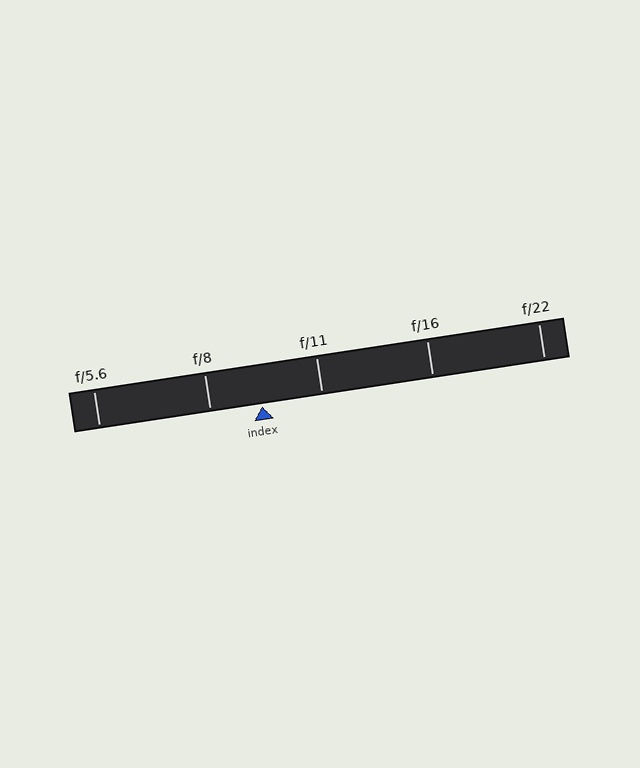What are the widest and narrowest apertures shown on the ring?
The widest aperture shown is f/5.6 and the narrowest is f/22.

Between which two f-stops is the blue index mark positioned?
The index mark is between f/8 and f/11.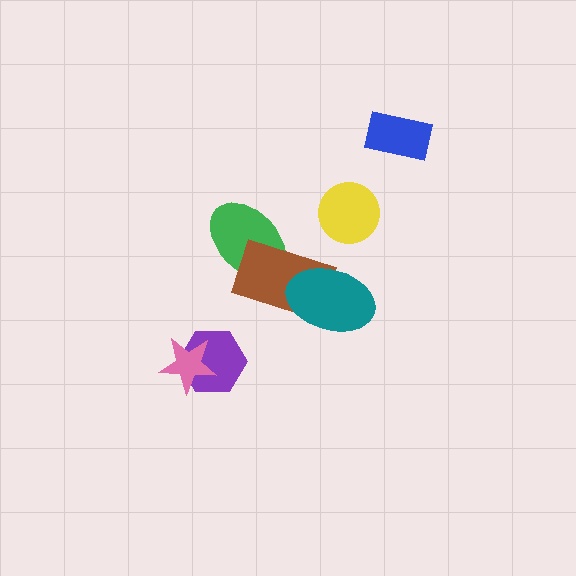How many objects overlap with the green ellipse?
1 object overlaps with the green ellipse.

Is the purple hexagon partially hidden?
Yes, it is partially covered by another shape.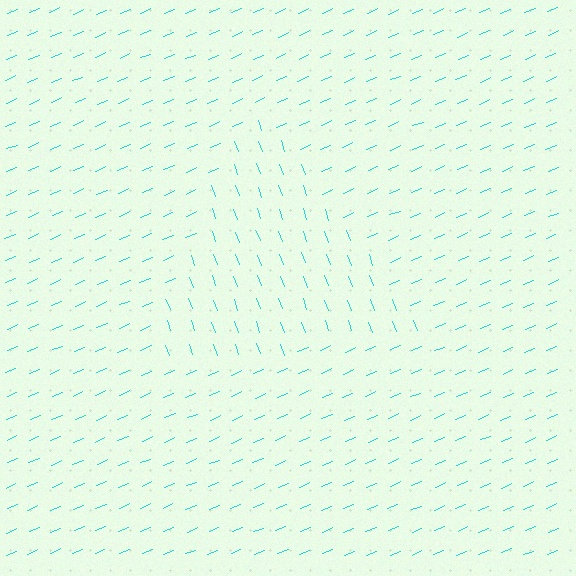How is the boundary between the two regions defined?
The boundary is defined purely by a change in line orientation (approximately 87 degrees difference). All lines are the same color and thickness.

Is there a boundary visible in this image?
Yes, there is a texture boundary formed by a change in line orientation.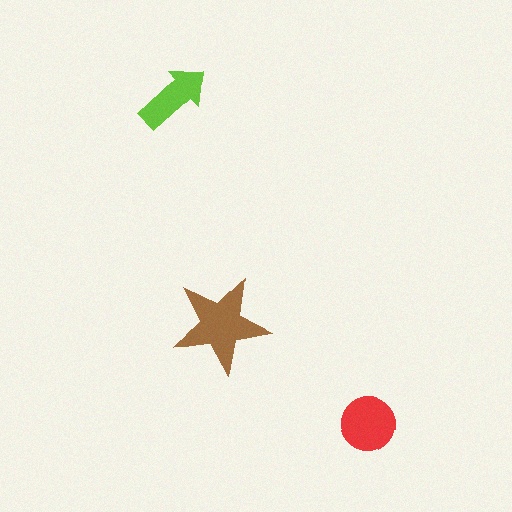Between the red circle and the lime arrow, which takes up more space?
The red circle.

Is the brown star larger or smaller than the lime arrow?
Larger.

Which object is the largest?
The brown star.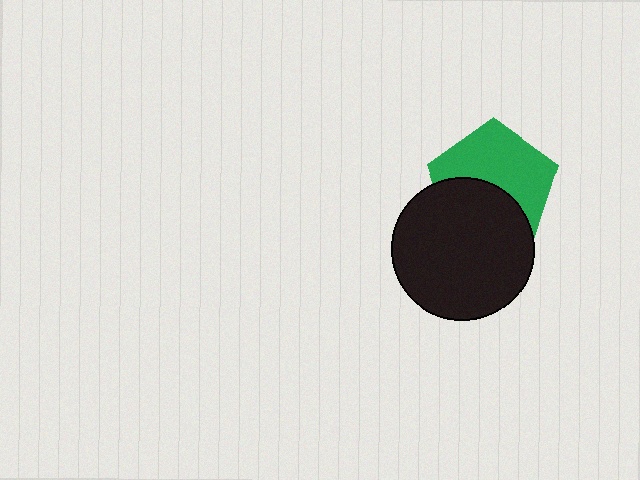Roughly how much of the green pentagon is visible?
About half of it is visible (roughly 56%).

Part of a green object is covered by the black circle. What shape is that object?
It is a pentagon.